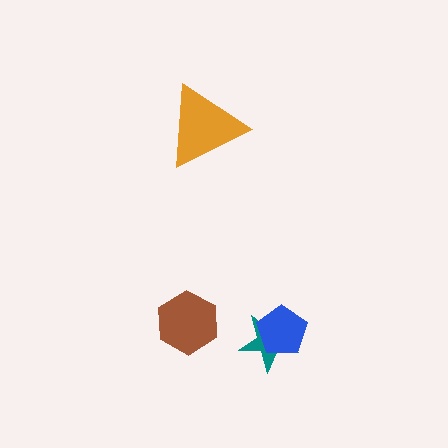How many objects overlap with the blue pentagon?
1 object overlaps with the blue pentagon.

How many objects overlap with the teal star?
1 object overlaps with the teal star.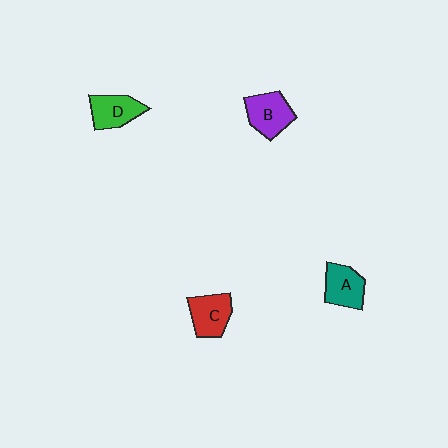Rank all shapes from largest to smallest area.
From largest to smallest: B (purple), C (red), D (green), A (teal).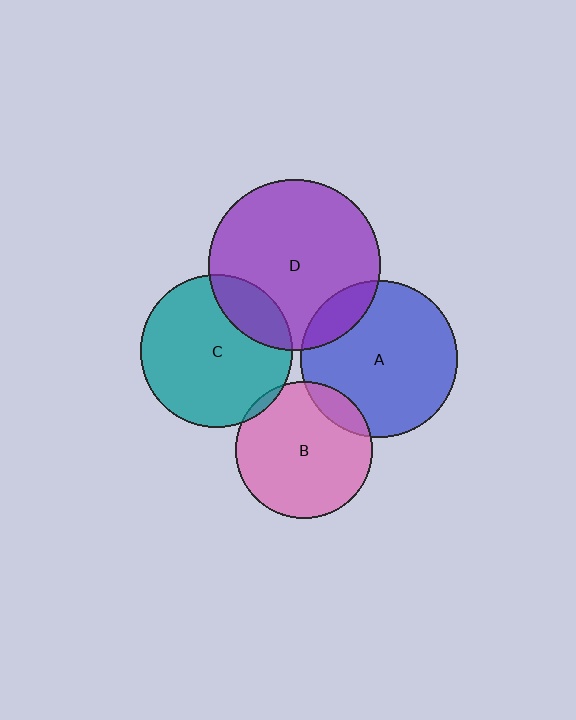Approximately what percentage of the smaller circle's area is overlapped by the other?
Approximately 5%.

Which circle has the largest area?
Circle D (purple).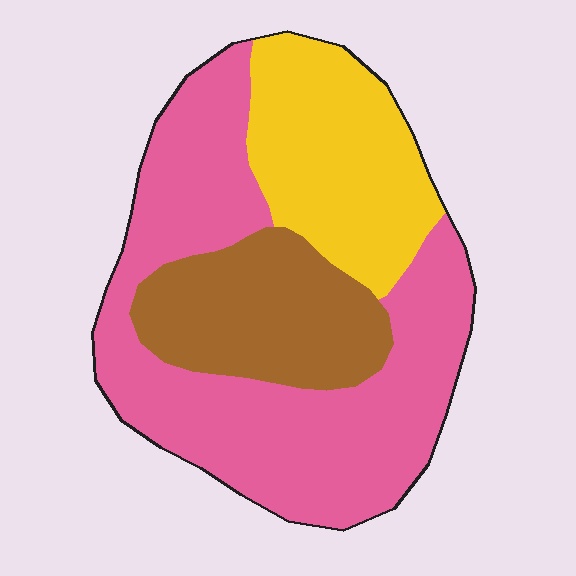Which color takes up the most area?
Pink, at roughly 55%.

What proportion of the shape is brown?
Brown takes up about one fifth (1/5) of the shape.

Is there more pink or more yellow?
Pink.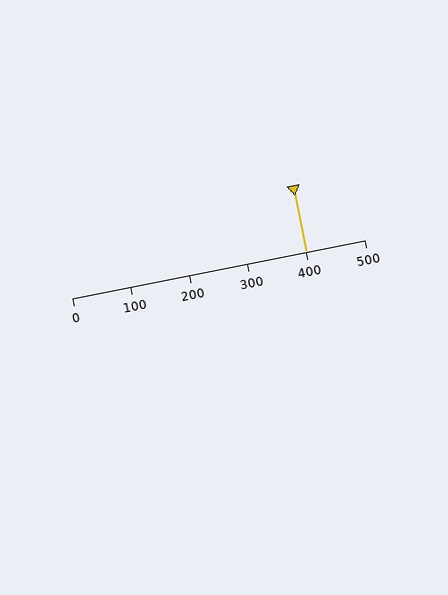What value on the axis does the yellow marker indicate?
The marker indicates approximately 400.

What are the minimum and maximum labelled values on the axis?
The axis runs from 0 to 500.